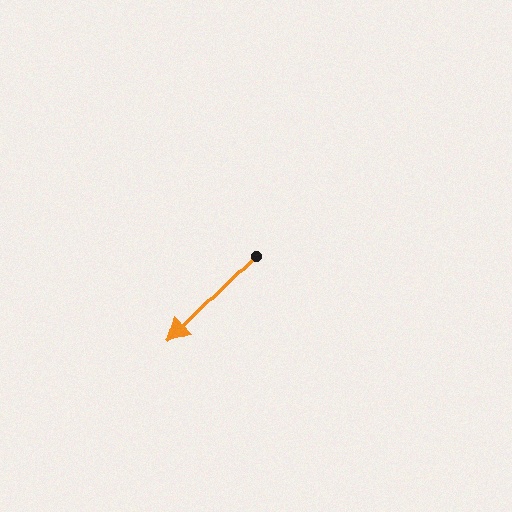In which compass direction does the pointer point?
Southwest.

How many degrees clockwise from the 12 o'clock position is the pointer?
Approximately 225 degrees.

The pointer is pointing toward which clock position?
Roughly 7 o'clock.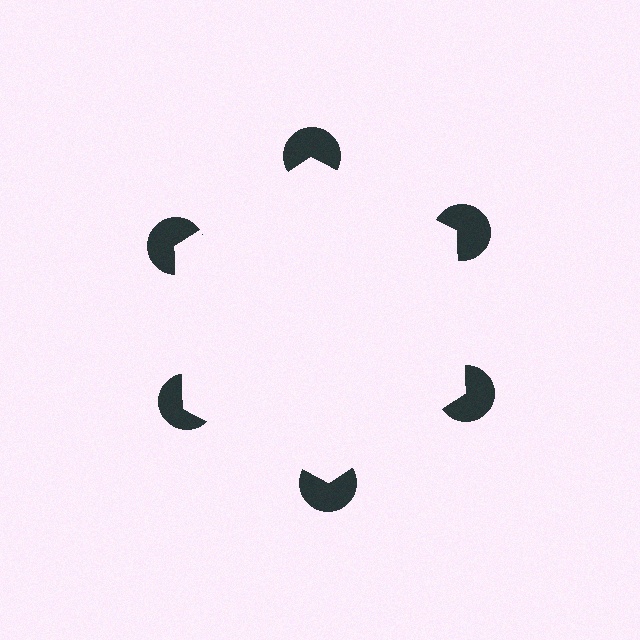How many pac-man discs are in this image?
There are 6 — one at each vertex of the illusory hexagon.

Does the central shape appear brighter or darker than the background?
It typically appears slightly brighter than the background, even though no actual brightness change is drawn.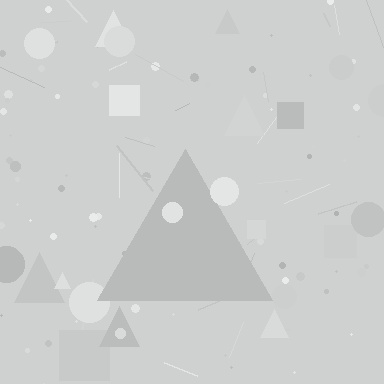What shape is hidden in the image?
A triangle is hidden in the image.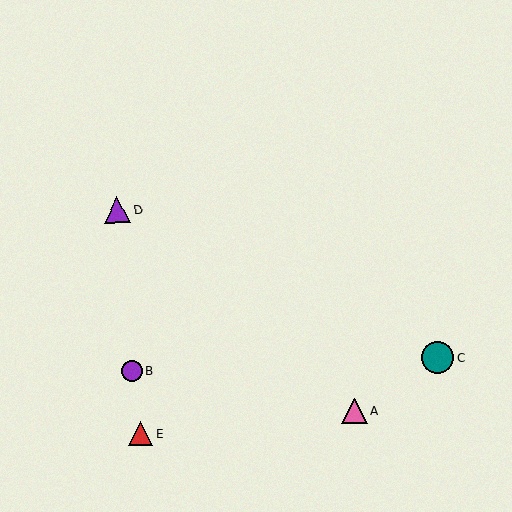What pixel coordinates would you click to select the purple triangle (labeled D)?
Click at (117, 210) to select the purple triangle D.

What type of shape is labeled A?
Shape A is a pink triangle.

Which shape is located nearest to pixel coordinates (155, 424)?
The red triangle (labeled E) at (141, 434) is nearest to that location.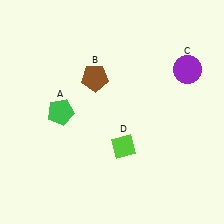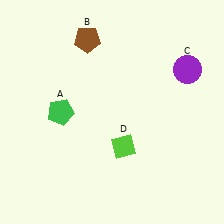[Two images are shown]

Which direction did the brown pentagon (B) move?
The brown pentagon (B) moved up.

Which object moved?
The brown pentagon (B) moved up.